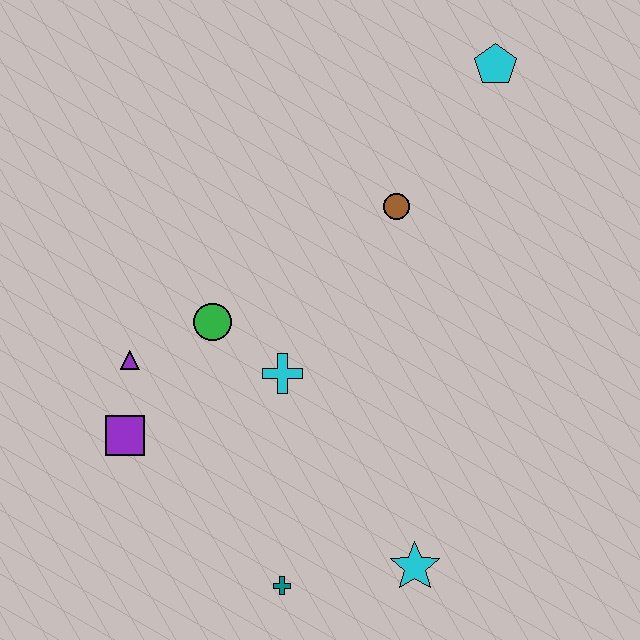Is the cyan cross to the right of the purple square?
Yes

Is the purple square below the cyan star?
No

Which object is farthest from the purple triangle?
The cyan pentagon is farthest from the purple triangle.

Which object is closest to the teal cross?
The cyan star is closest to the teal cross.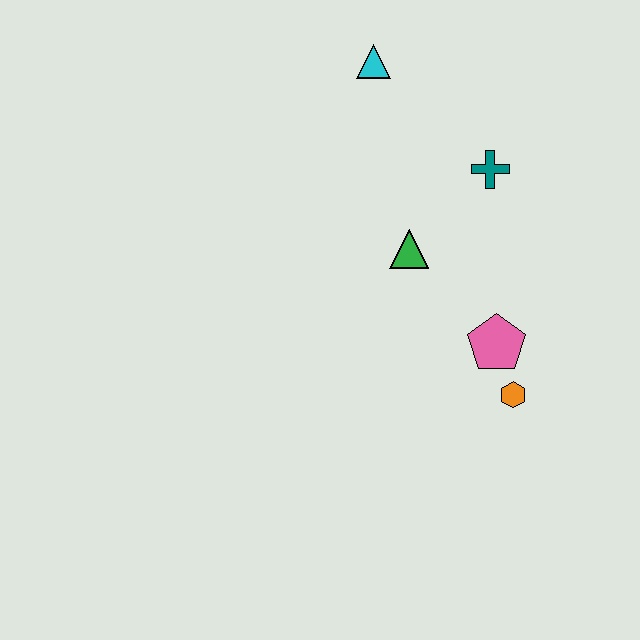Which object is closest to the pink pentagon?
The orange hexagon is closest to the pink pentagon.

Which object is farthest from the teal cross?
The orange hexagon is farthest from the teal cross.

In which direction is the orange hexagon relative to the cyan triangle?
The orange hexagon is below the cyan triangle.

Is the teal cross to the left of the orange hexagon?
Yes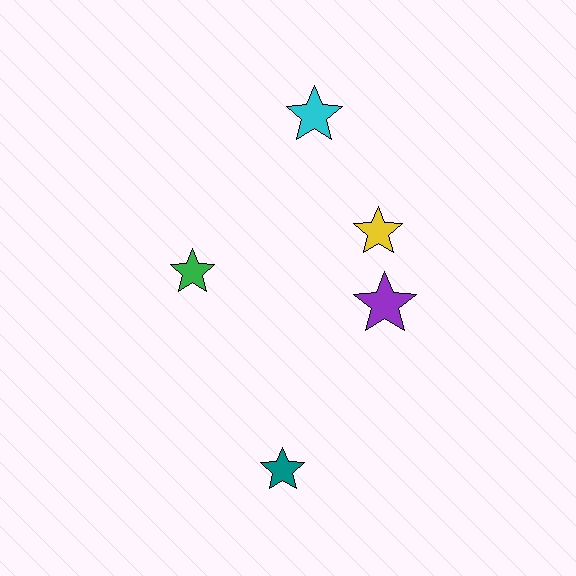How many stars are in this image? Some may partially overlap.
There are 5 stars.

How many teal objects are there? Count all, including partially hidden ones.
There is 1 teal object.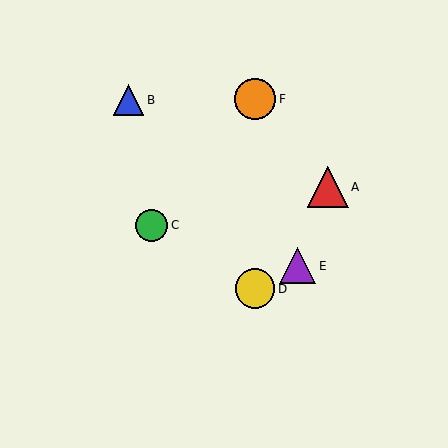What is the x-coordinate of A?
Object A is at x≈328.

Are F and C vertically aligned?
No, F is at x≈255 and C is at x≈151.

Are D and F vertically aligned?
Yes, both are at x≈255.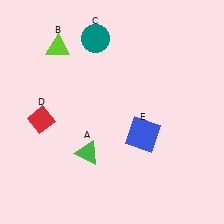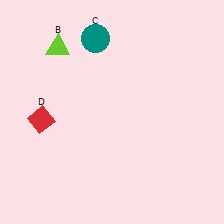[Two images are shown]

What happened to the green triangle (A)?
The green triangle (A) was removed in Image 2. It was in the bottom-left area of Image 1.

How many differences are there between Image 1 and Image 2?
There are 2 differences between the two images.